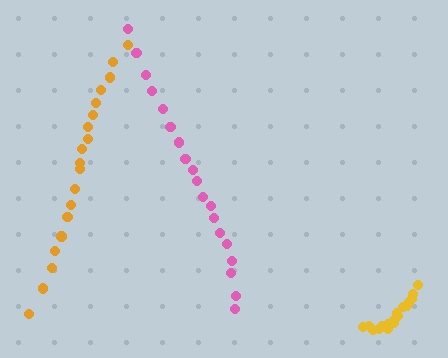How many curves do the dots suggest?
There are 3 distinct paths.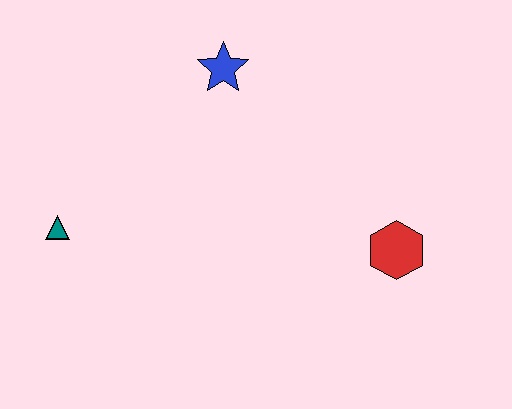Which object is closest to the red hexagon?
The blue star is closest to the red hexagon.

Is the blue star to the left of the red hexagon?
Yes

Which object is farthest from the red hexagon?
The teal triangle is farthest from the red hexagon.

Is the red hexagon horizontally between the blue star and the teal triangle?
No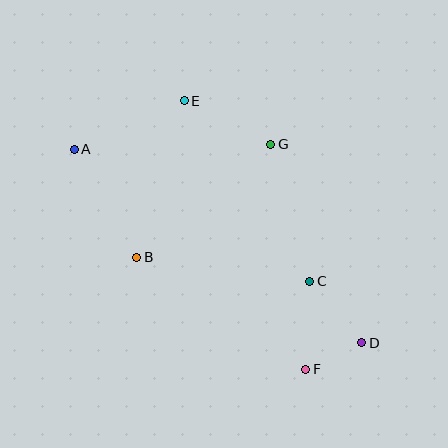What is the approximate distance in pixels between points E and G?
The distance between E and G is approximately 97 pixels.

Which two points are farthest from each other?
Points A and D are farthest from each other.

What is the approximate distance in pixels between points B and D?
The distance between B and D is approximately 241 pixels.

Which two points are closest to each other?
Points D and F are closest to each other.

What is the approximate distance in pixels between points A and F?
The distance between A and F is approximately 320 pixels.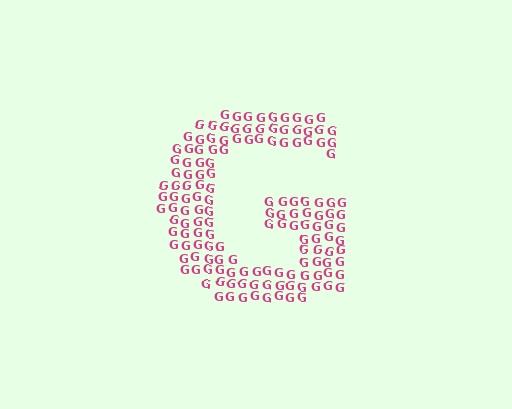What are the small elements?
The small elements are letter G's.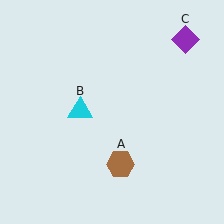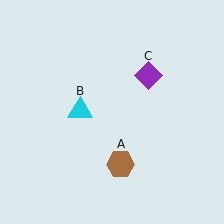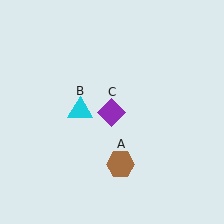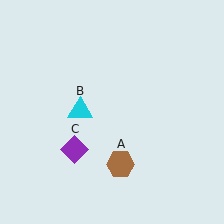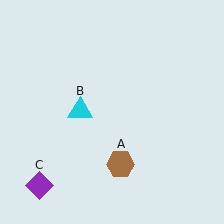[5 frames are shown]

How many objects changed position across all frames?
1 object changed position: purple diamond (object C).